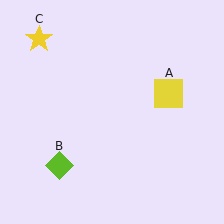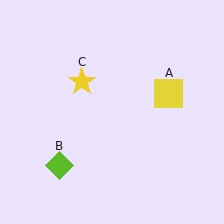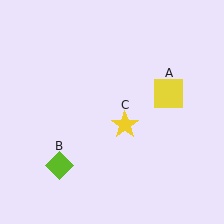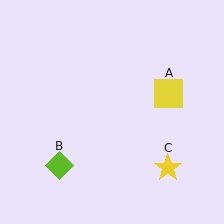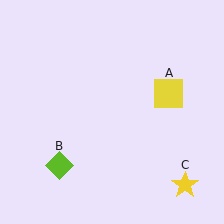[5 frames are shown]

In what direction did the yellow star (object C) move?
The yellow star (object C) moved down and to the right.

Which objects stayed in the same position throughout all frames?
Yellow square (object A) and lime diamond (object B) remained stationary.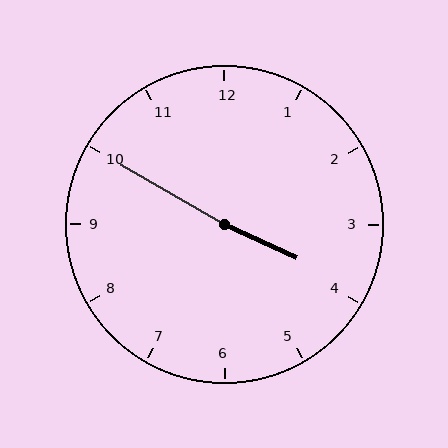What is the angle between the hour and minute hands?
Approximately 175 degrees.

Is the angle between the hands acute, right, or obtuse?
It is obtuse.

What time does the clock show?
3:50.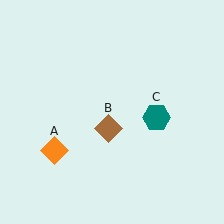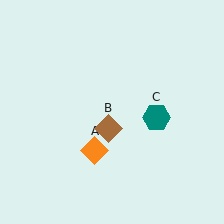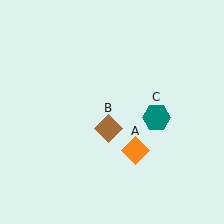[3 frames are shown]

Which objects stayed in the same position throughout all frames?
Brown diamond (object B) and teal hexagon (object C) remained stationary.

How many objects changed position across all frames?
1 object changed position: orange diamond (object A).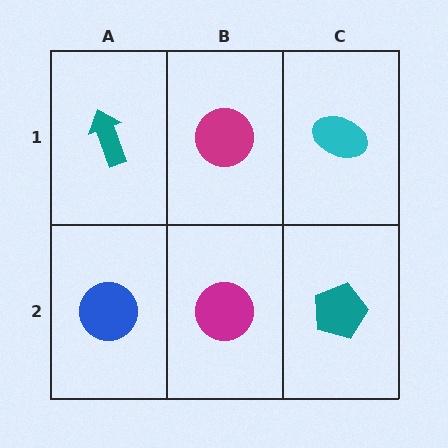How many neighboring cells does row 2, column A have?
2.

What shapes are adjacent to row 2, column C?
A cyan ellipse (row 1, column C), a magenta circle (row 2, column B).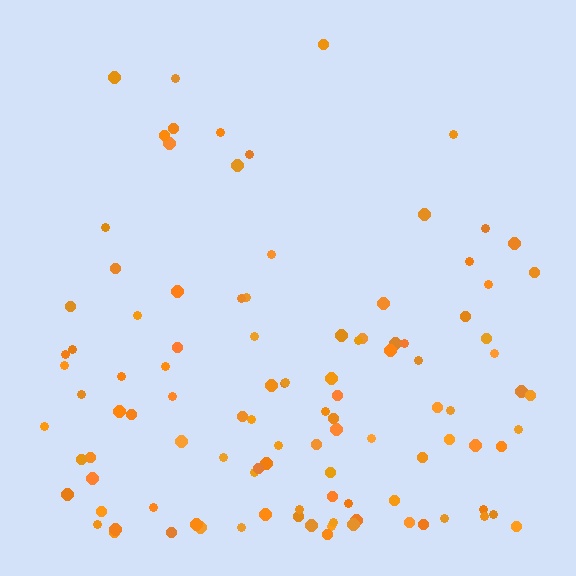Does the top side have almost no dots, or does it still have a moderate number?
Still a moderate number, just noticeably fewer than the bottom.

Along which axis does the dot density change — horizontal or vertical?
Vertical.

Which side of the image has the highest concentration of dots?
The bottom.